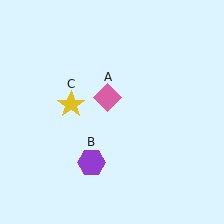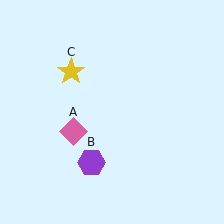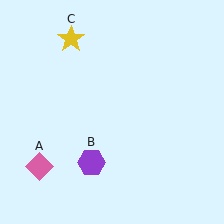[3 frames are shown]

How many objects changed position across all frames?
2 objects changed position: pink diamond (object A), yellow star (object C).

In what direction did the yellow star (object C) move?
The yellow star (object C) moved up.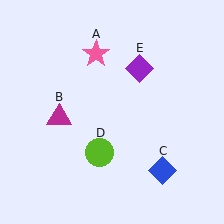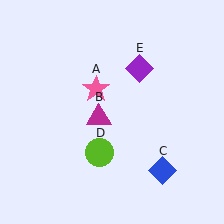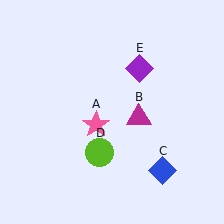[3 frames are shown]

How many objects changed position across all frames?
2 objects changed position: pink star (object A), magenta triangle (object B).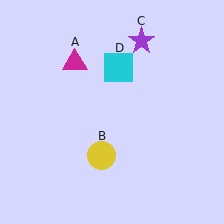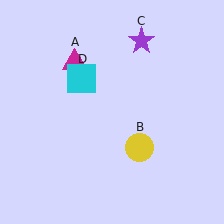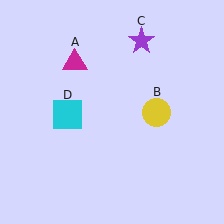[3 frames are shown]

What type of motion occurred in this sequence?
The yellow circle (object B), cyan square (object D) rotated counterclockwise around the center of the scene.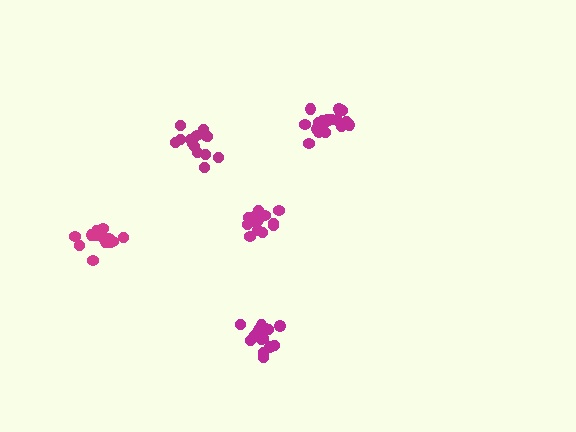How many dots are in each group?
Group 1: 16 dots, Group 2: 18 dots, Group 3: 16 dots, Group 4: 14 dots, Group 5: 14 dots (78 total).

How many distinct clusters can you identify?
There are 5 distinct clusters.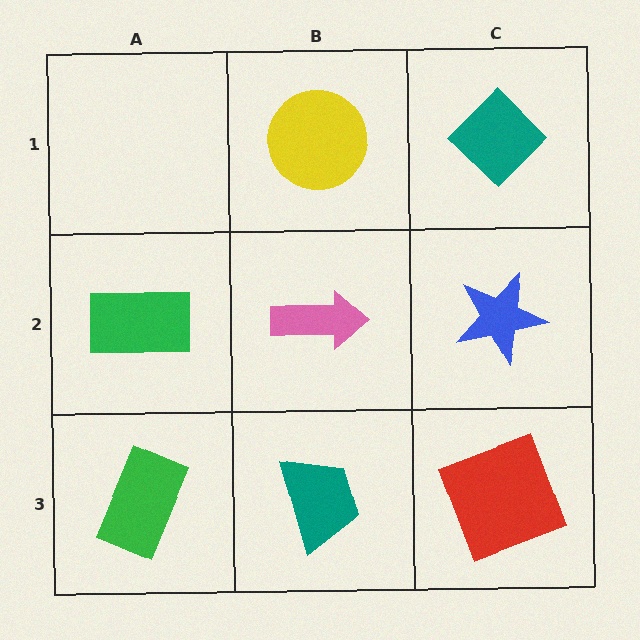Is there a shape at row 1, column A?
No, that cell is empty.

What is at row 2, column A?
A green rectangle.